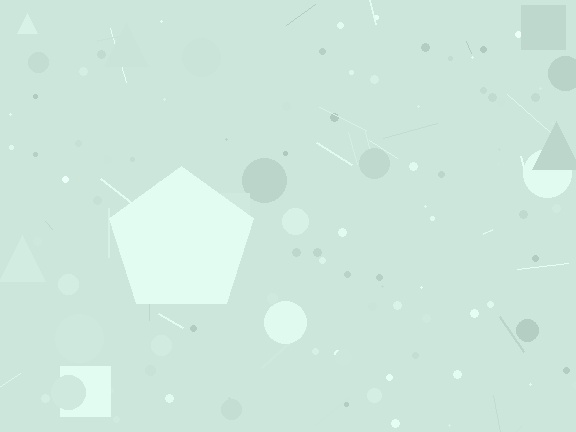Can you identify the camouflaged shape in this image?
The camouflaged shape is a pentagon.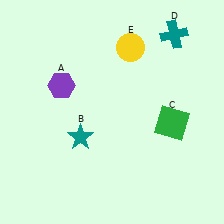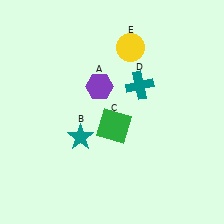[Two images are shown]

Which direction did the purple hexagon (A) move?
The purple hexagon (A) moved right.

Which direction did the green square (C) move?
The green square (C) moved left.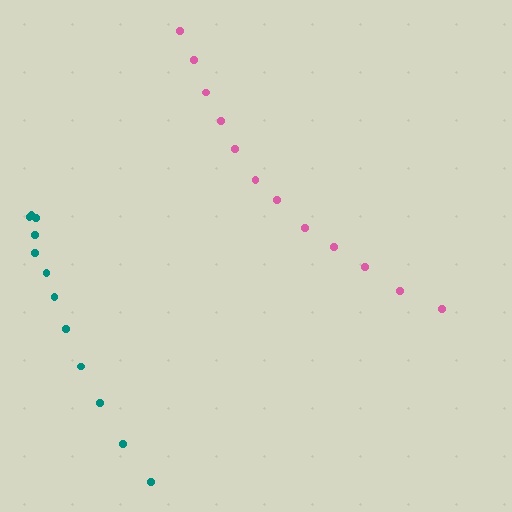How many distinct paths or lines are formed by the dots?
There are 2 distinct paths.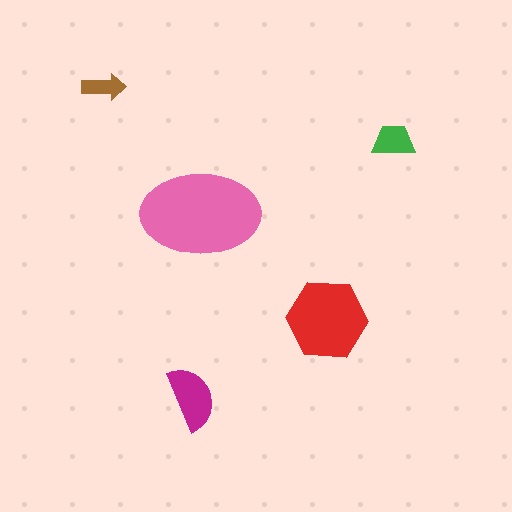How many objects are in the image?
There are 5 objects in the image.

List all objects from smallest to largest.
The brown arrow, the green trapezoid, the magenta semicircle, the red hexagon, the pink ellipse.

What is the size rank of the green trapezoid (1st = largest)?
4th.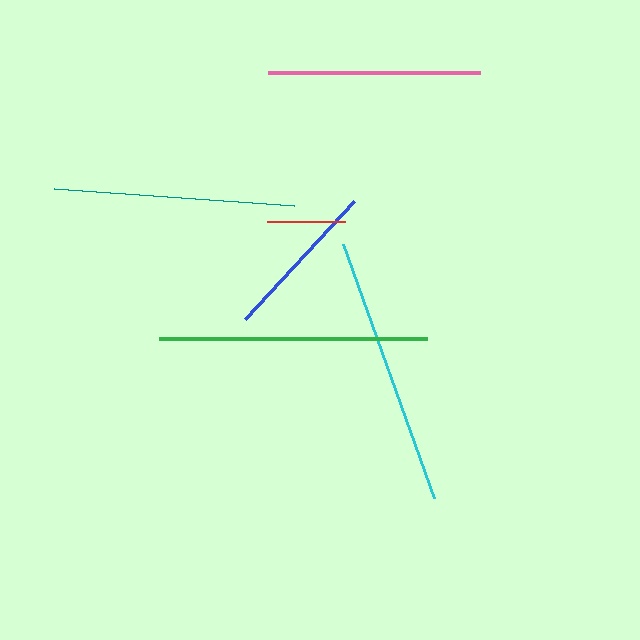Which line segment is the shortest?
The red line is the shortest at approximately 78 pixels.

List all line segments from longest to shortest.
From longest to shortest: cyan, green, teal, pink, blue, red.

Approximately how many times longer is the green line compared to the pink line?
The green line is approximately 1.3 times the length of the pink line.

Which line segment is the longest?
The cyan line is the longest at approximately 270 pixels.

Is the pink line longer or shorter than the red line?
The pink line is longer than the red line.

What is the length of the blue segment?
The blue segment is approximately 161 pixels long.